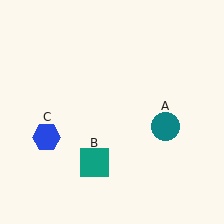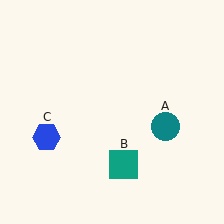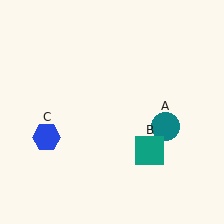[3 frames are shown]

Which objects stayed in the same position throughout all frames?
Teal circle (object A) and blue hexagon (object C) remained stationary.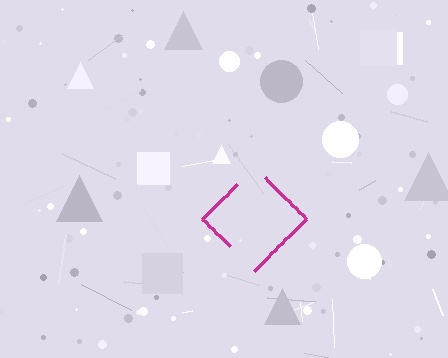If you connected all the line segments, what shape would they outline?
They would outline a diamond.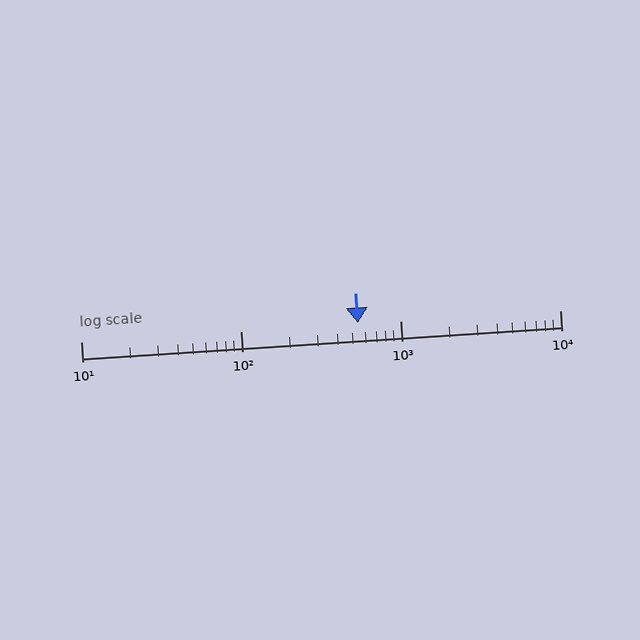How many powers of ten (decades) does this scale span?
The scale spans 3 decades, from 10 to 10000.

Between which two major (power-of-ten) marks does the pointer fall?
The pointer is between 100 and 1000.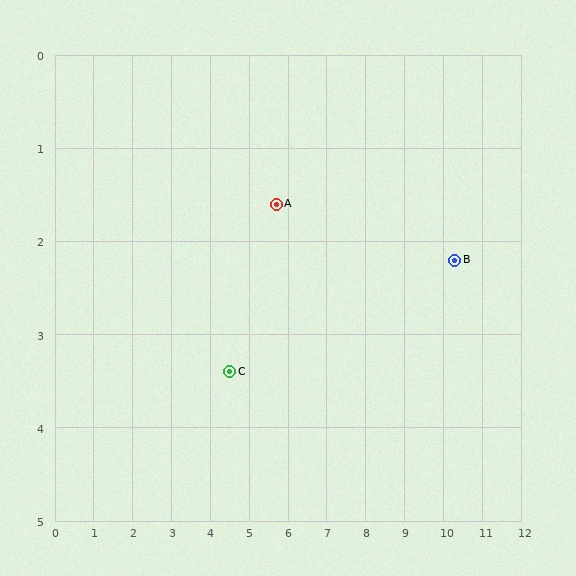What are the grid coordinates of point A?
Point A is at approximately (5.7, 1.6).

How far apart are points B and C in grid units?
Points B and C are about 5.9 grid units apart.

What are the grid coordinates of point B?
Point B is at approximately (10.3, 2.2).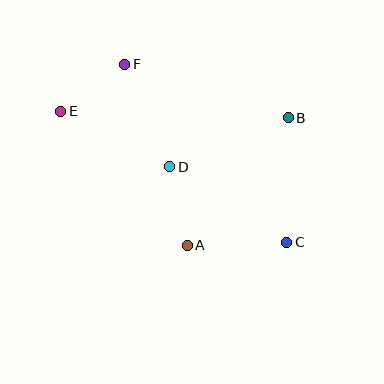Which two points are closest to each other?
Points E and F are closest to each other.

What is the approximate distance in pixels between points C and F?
The distance between C and F is approximately 241 pixels.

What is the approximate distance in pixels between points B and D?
The distance between B and D is approximately 128 pixels.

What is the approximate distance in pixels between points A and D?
The distance between A and D is approximately 80 pixels.